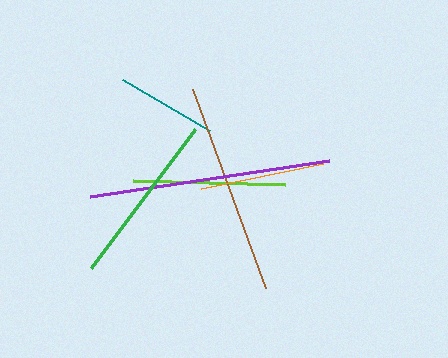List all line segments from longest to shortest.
From longest to shortest: purple, brown, green, lime, orange, teal.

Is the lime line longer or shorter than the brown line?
The brown line is longer than the lime line.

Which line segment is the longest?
The purple line is the longest at approximately 242 pixels.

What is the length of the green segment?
The green segment is approximately 173 pixels long.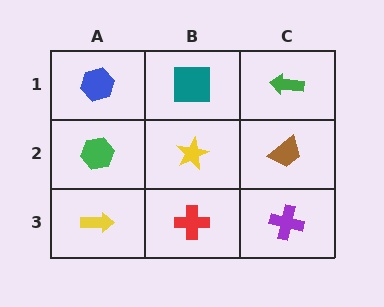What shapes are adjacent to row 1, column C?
A brown trapezoid (row 2, column C), a teal square (row 1, column B).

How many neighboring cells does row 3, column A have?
2.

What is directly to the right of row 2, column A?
A yellow star.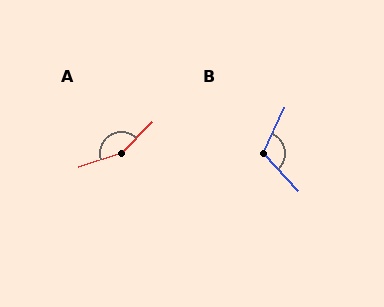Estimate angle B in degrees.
Approximately 112 degrees.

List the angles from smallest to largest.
B (112°), A (152°).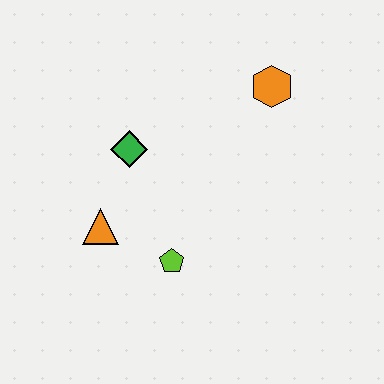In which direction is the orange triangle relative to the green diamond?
The orange triangle is below the green diamond.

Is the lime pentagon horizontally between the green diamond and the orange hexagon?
Yes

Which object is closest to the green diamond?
The orange triangle is closest to the green diamond.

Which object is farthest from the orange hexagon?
The orange triangle is farthest from the orange hexagon.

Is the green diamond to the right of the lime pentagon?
No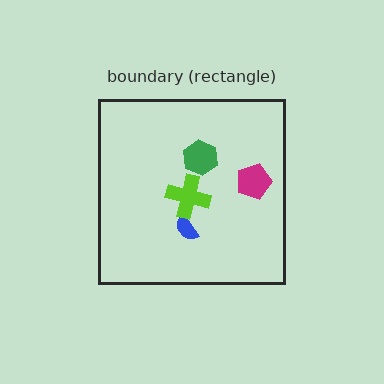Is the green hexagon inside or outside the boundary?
Inside.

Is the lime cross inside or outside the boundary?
Inside.